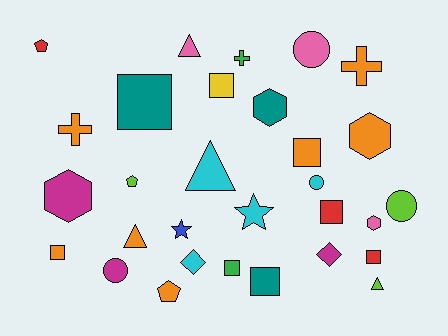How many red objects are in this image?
There are 3 red objects.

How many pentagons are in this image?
There are 3 pentagons.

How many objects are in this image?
There are 30 objects.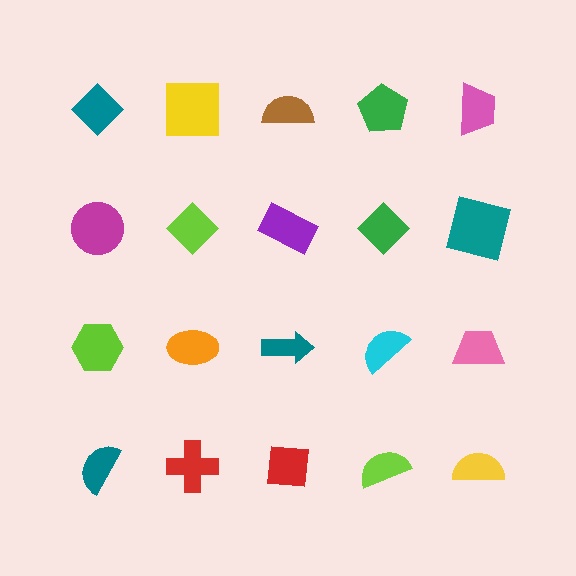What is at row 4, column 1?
A teal semicircle.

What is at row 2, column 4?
A green diamond.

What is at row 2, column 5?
A teal square.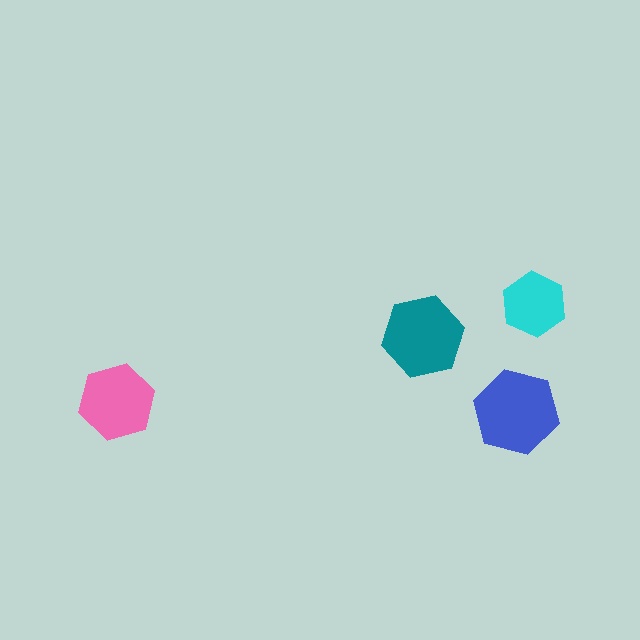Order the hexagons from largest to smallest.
the blue one, the teal one, the pink one, the cyan one.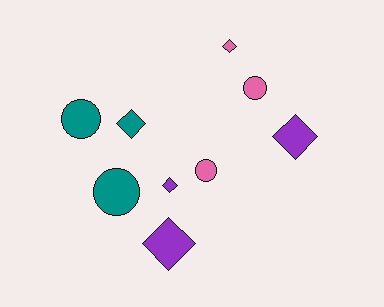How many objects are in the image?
There are 9 objects.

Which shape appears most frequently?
Diamond, with 5 objects.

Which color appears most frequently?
Teal, with 3 objects.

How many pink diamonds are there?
There is 1 pink diamond.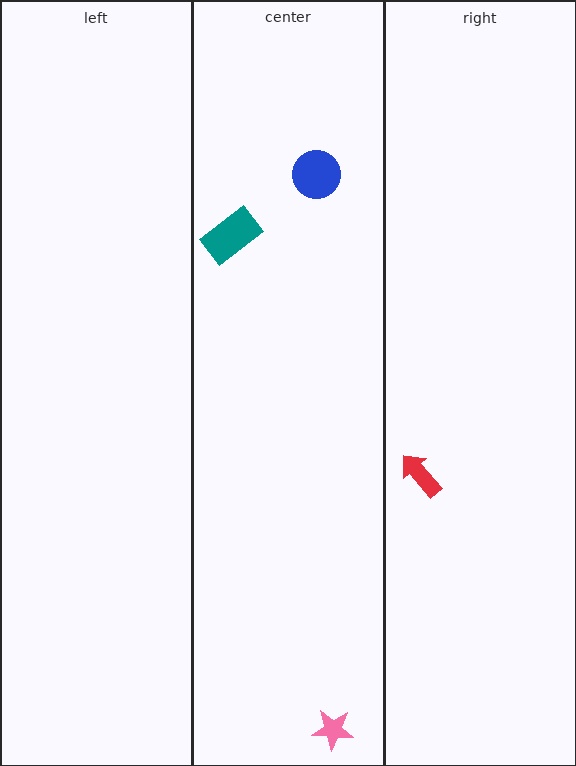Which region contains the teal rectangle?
The center region.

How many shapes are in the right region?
1.